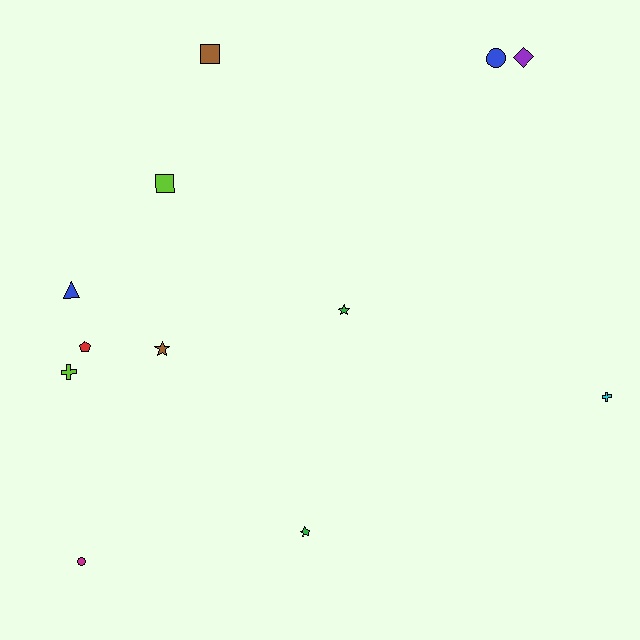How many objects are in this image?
There are 12 objects.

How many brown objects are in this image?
There are 2 brown objects.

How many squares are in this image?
There are 2 squares.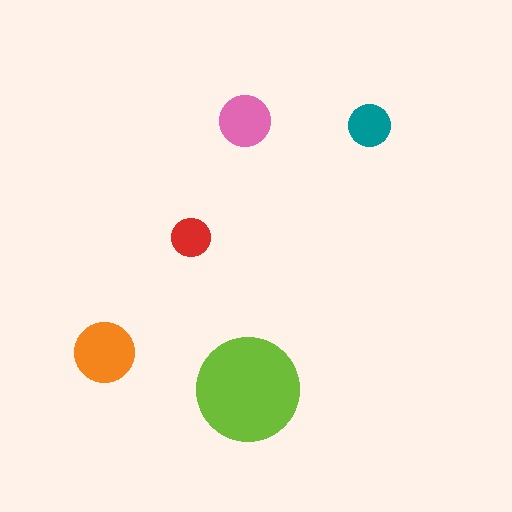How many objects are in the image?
There are 5 objects in the image.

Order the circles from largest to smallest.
the lime one, the orange one, the pink one, the teal one, the red one.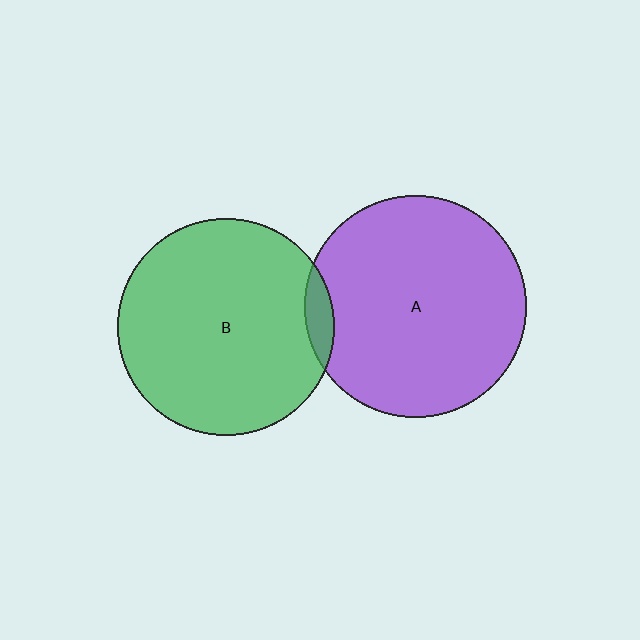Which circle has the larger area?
Circle A (purple).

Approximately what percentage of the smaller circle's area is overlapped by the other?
Approximately 5%.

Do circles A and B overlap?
Yes.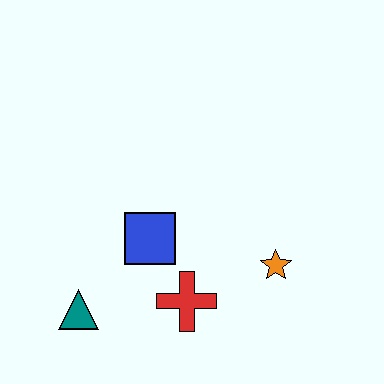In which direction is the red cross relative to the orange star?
The red cross is to the left of the orange star.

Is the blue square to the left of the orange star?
Yes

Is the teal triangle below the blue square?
Yes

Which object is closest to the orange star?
The red cross is closest to the orange star.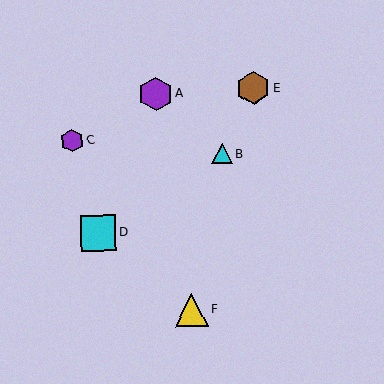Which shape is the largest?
The cyan square (labeled D) is the largest.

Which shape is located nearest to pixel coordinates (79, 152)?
The purple hexagon (labeled C) at (72, 141) is nearest to that location.